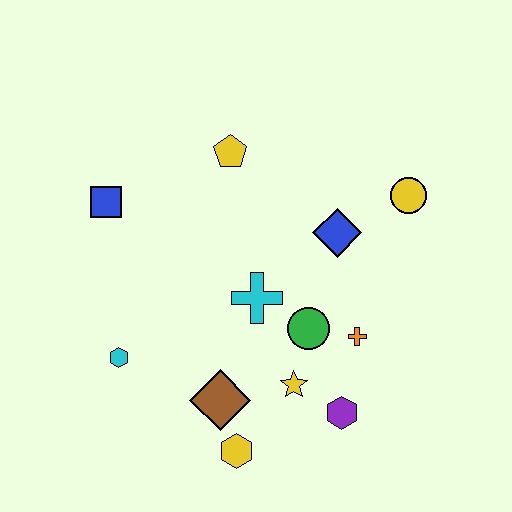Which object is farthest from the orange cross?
The blue square is farthest from the orange cross.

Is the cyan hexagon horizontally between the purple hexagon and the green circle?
No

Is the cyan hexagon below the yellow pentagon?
Yes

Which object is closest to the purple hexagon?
The yellow star is closest to the purple hexagon.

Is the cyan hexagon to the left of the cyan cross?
Yes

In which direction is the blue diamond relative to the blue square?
The blue diamond is to the right of the blue square.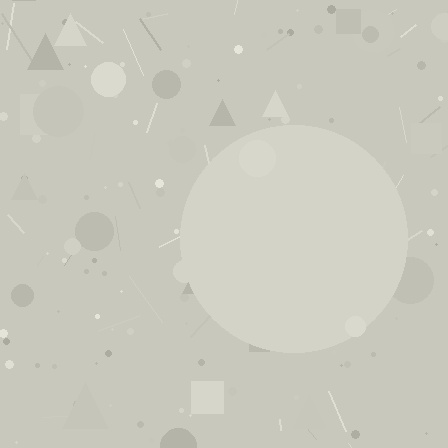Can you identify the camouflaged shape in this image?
The camouflaged shape is a circle.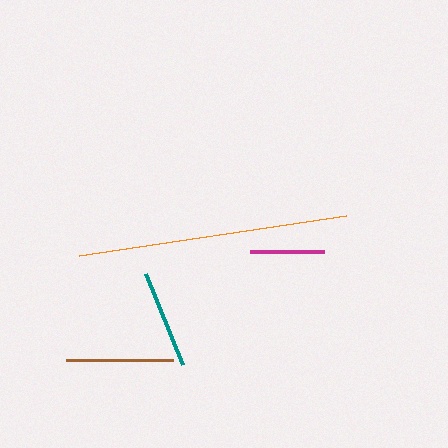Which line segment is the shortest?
The magenta line is the shortest at approximately 74 pixels.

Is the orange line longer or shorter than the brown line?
The orange line is longer than the brown line.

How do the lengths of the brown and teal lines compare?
The brown and teal lines are approximately the same length.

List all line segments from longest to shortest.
From longest to shortest: orange, brown, teal, magenta.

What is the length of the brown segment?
The brown segment is approximately 107 pixels long.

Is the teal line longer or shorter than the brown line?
The brown line is longer than the teal line.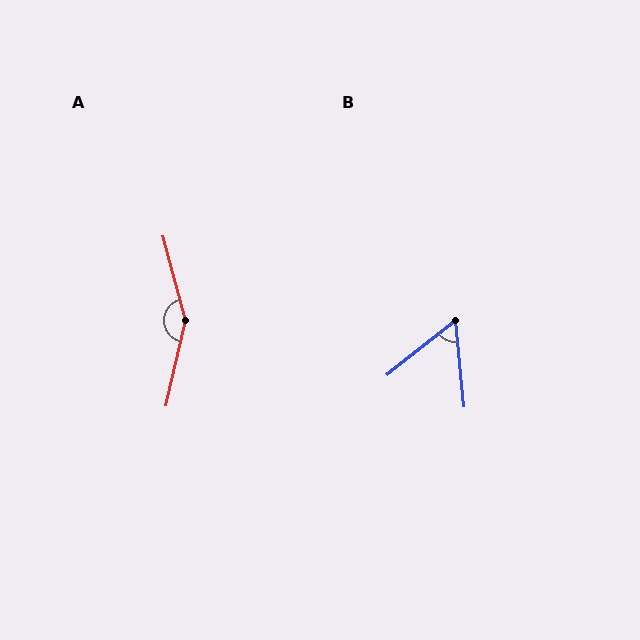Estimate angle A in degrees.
Approximately 152 degrees.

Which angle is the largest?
A, at approximately 152 degrees.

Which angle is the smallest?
B, at approximately 57 degrees.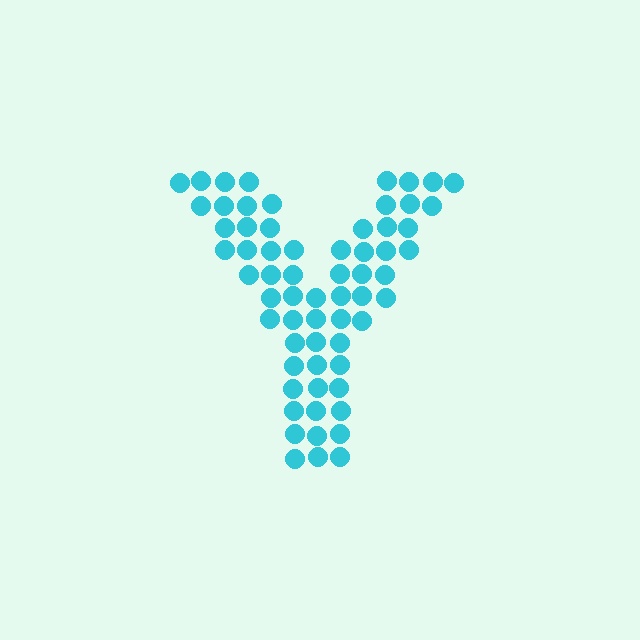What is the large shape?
The large shape is the letter Y.